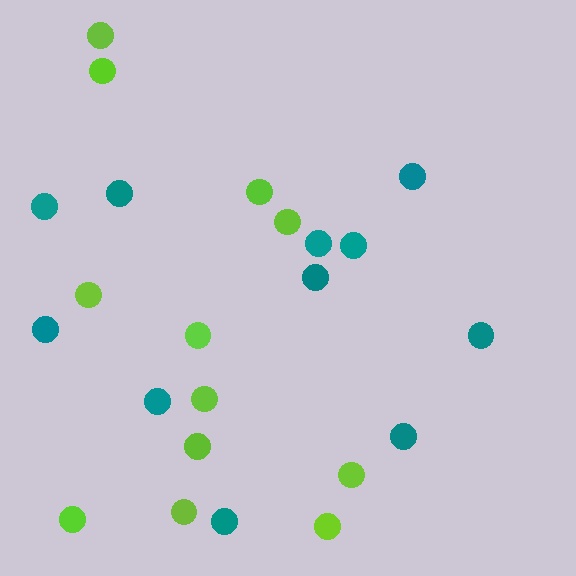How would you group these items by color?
There are 2 groups: one group of teal circles (11) and one group of lime circles (12).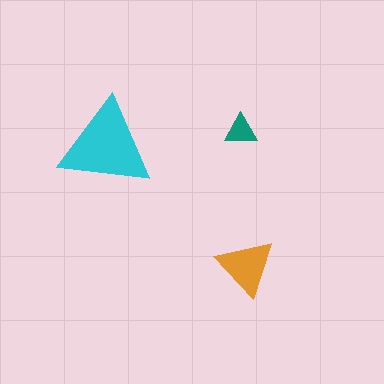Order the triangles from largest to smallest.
the cyan one, the orange one, the teal one.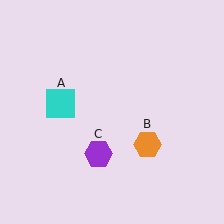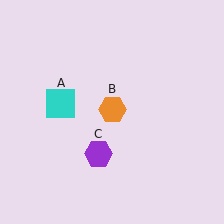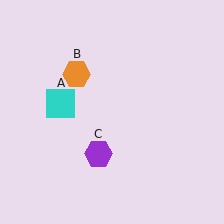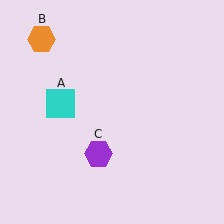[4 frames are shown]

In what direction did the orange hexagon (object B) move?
The orange hexagon (object B) moved up and to the left.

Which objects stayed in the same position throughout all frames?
Cyan square (object A) and purple hexagon (object C) remained stationary.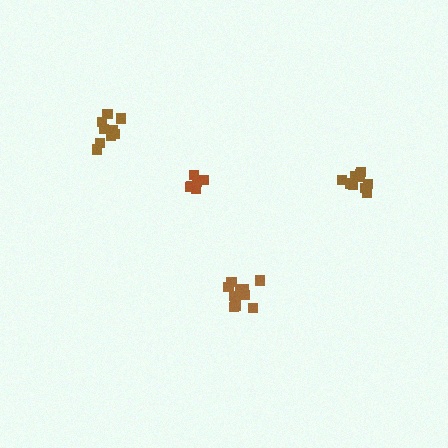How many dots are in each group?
Group 1: 12 dots, Group 2: 11 dots, Group 3: 9 dots, Group 4: 6 dots (38 total).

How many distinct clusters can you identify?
There are 4 distinct clusters.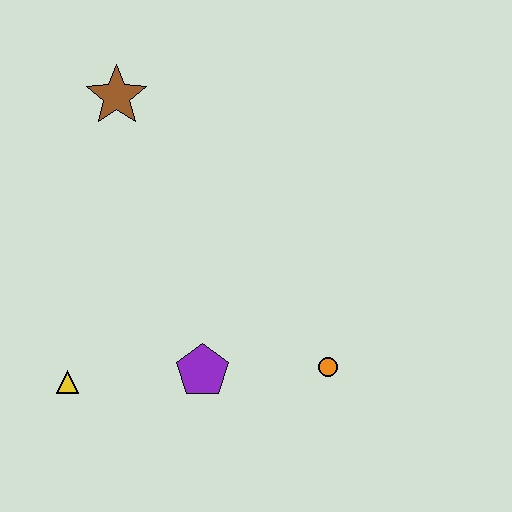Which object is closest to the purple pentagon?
The orange circle is closest to the purple pentagon.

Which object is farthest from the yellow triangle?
The brown star is farthest from the yellow triangle.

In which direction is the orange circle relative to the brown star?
The orange circle is below the brown star.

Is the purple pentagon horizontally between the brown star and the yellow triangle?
No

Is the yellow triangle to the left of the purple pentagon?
Yes